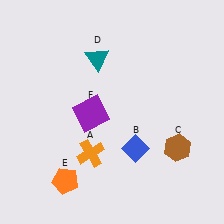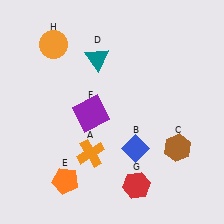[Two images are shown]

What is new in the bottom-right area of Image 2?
A red hexagon (G) was added in the bottom-right area of Image 2.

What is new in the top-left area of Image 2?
An orange circle (H) was added in the top-left area of Image 2.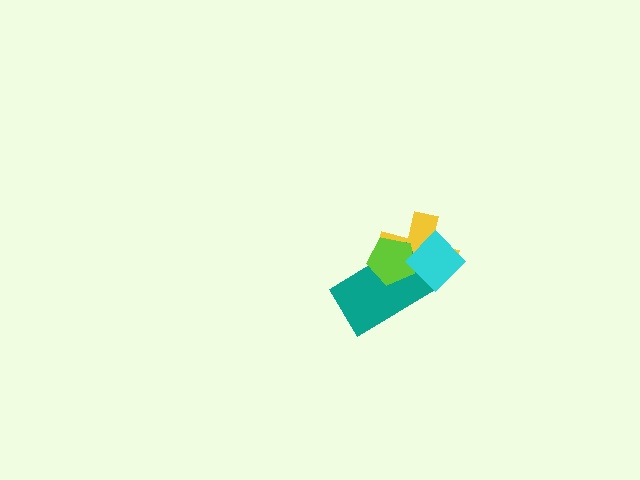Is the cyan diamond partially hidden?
No, no other shape covers it.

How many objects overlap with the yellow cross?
3 objects overlap with the yellow cross.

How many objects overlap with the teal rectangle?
3 objects overlap with the teal rectangle.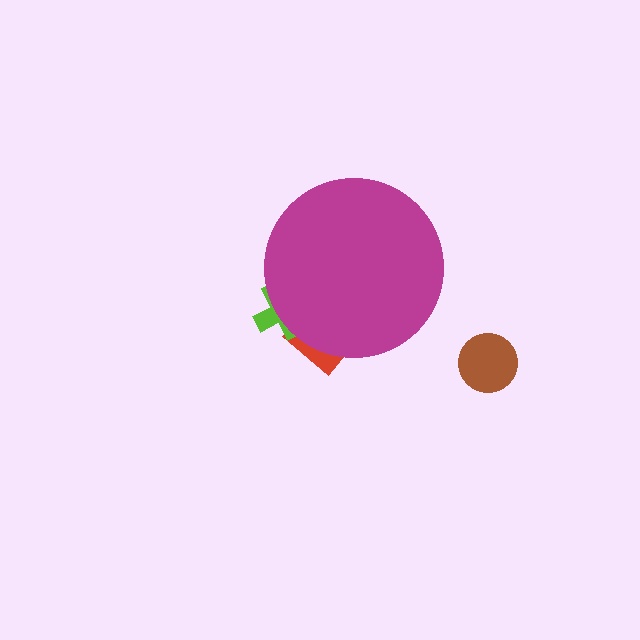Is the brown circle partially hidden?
No, the brown circle is fully visible.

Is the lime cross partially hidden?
Yes, the lime cross is partially hidden behind the magenta circle.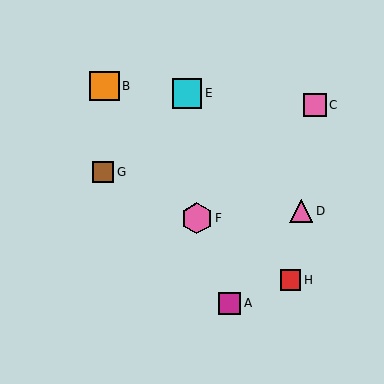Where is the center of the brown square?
The center of the brown square is at (103, 172).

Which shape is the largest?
The pink hexagon (labeled F) is the largest.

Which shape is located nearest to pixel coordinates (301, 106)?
The pink square (labeled C) at (315, 105) is nearest to that location.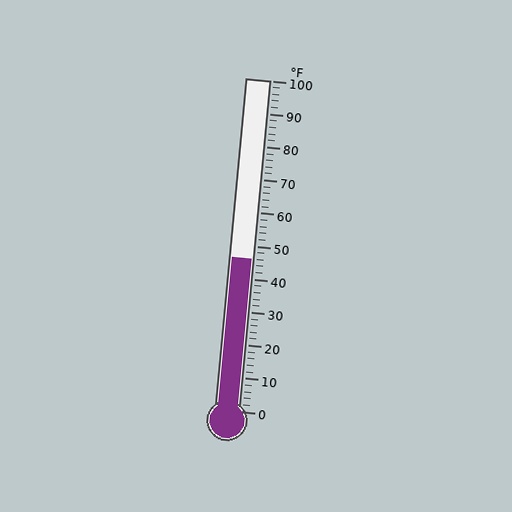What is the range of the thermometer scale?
The thermometer scale ranges from 0°F to 100°F.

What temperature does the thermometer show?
The thermometer shows approximately 46°F.